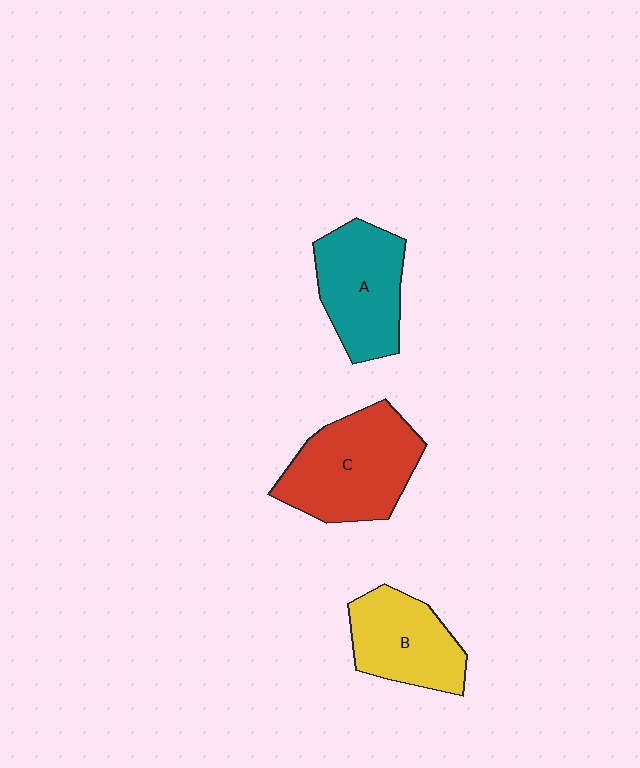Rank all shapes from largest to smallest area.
From largest to smallest: C (red), A (teal), B (yellow).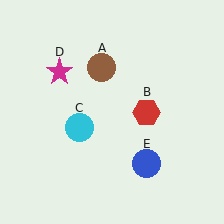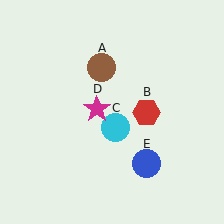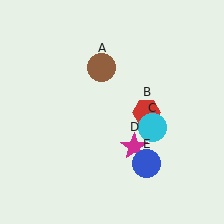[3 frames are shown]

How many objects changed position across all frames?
2 objects changed position: cyan circle (object C), magenta star (object D).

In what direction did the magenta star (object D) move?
The magenta star (object D) moved down and to the right.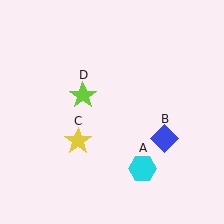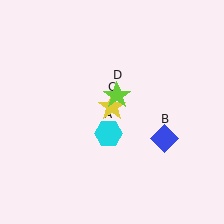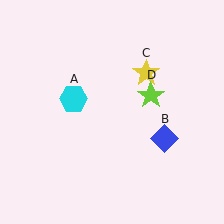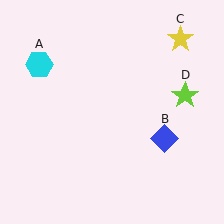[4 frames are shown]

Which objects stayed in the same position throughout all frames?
Blue diamond (object B) remained stationary.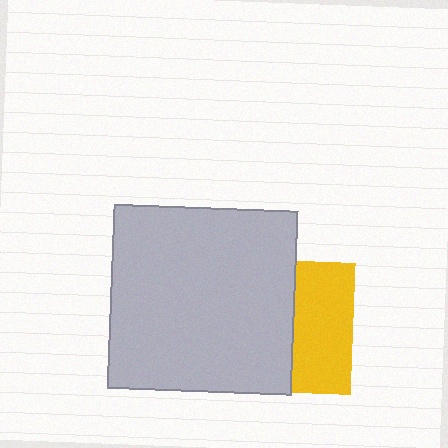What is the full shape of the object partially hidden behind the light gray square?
The partially hidden object is a yellow square.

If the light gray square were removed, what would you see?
You would see the complete yellow square.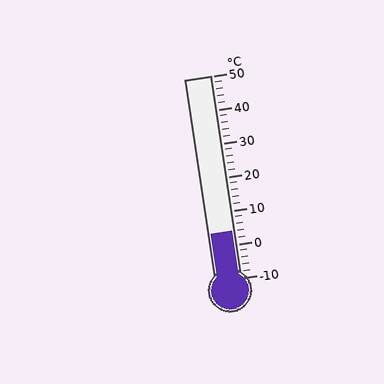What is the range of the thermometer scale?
The thermometer scale ranges from -10°C to 50°C.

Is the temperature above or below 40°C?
The temperature is below 40°C.